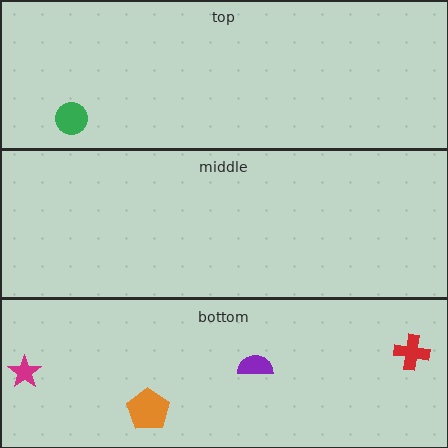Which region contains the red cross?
The bottom region.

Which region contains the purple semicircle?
The bottom region.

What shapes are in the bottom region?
The red cross, the orange pentagon, the magenta star, the purple semicircle.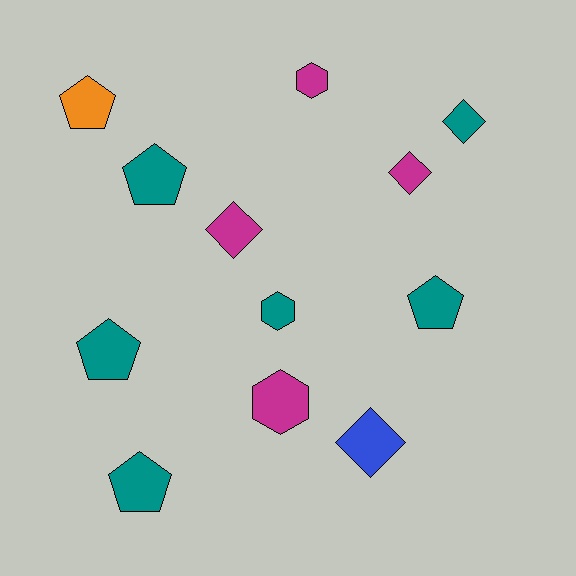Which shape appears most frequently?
Pentagon, with 5 objects.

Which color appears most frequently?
Teal, with 6 objects.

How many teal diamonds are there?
There is 1 teal diamond.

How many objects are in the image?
There are 12 objects.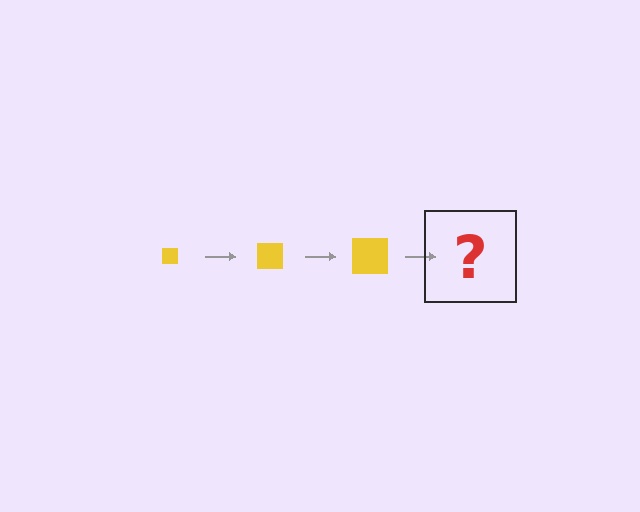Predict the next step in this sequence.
The next step is a yellow square, larger than the previous one.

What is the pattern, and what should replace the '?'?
The pattern is that the square gets progressively larger each step. The '?' should be a yellow square, larger than the previous one.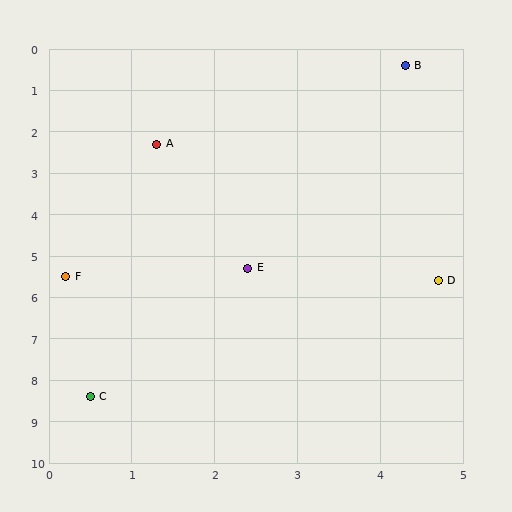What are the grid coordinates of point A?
Point A is at approximately (1.3, 2.3).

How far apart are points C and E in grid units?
Points C and E are about 3.6 grid units apart.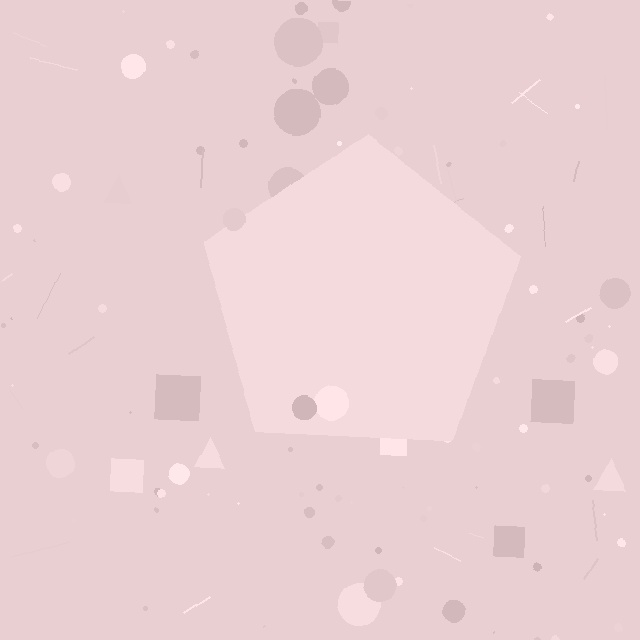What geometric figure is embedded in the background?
A pentagon is embedded in the background.